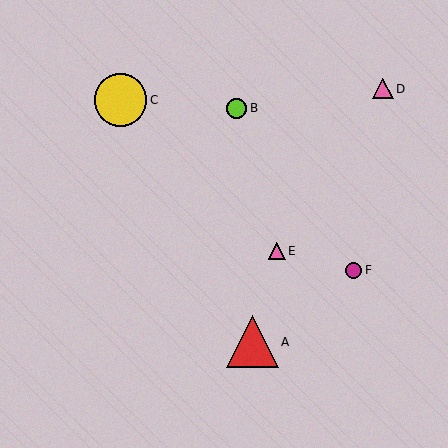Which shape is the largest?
The yellow circle (labeled C) is the largest.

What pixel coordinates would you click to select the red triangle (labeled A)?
Click at (252, 342) to select the red triangle A.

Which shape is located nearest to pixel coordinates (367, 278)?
The magenta circle (labeled F) at (354, 270) is nearest to that location.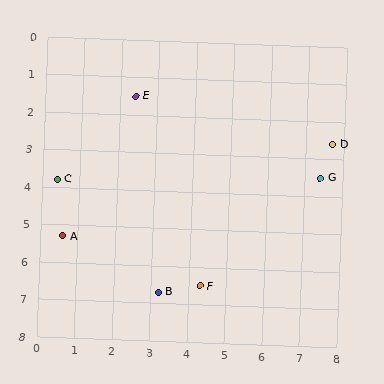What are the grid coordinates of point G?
Point G is at approximately (7.4, 3.5).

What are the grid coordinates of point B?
Point B is at approximately (3.2, 6.7).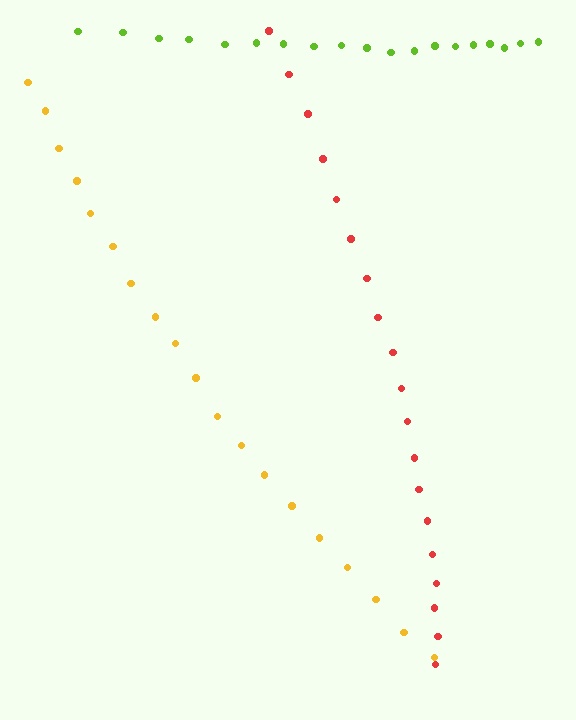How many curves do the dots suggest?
There are 3 distinct paths.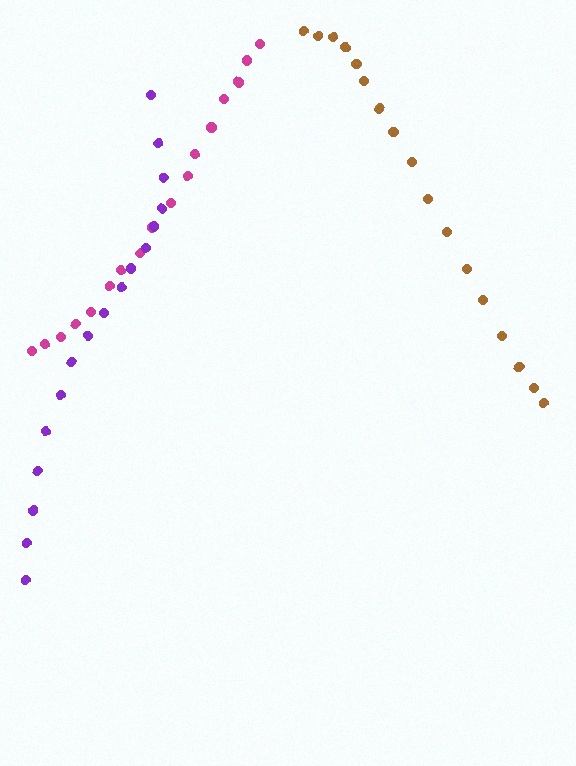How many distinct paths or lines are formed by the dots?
There are 3 distinct paths.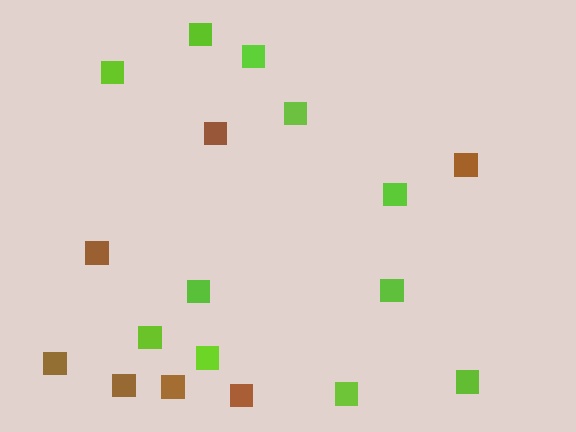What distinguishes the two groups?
There are 2 groups: one group of lime squares (11) and one group of brown squares (7).